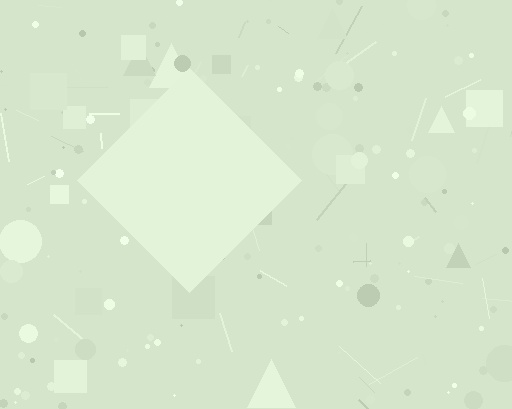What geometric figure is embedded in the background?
A diamond is embedded in the background.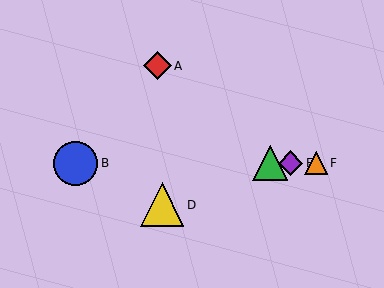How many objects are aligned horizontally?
4 objects (B, C, E, F) are aligned horizontally.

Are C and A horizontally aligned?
No, C is at y≈163 and A is at y≈66.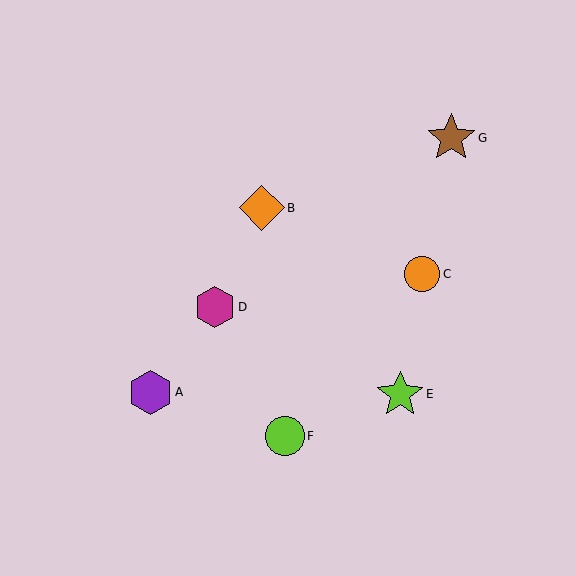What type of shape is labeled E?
Shape E is a lime star.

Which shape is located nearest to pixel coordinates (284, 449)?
The lime circle (labeled F) at (285, 436) is nearest to that location.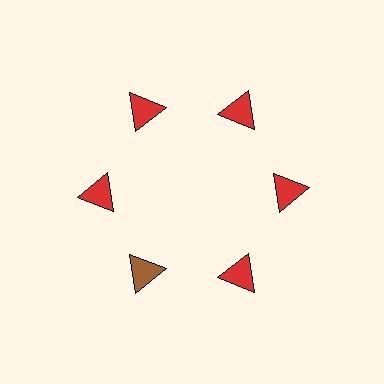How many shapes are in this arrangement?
There are 6 shapes arranged in a ring pattern.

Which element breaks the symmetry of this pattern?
The brown triangle at roughly the 7 o'clock position breaks the symmetry. All other shapes are red triangles.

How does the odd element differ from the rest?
It has a different color: brown instead of red.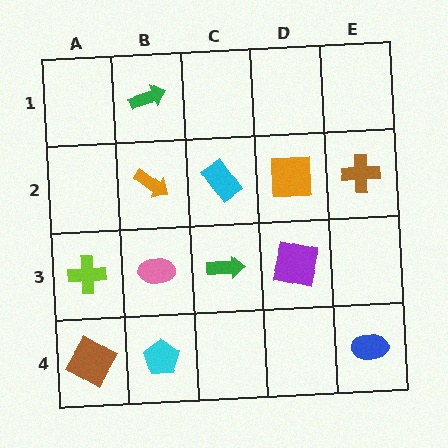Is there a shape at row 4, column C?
No, that cell is empty.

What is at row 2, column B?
An orange arrow.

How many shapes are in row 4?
3 shapes.